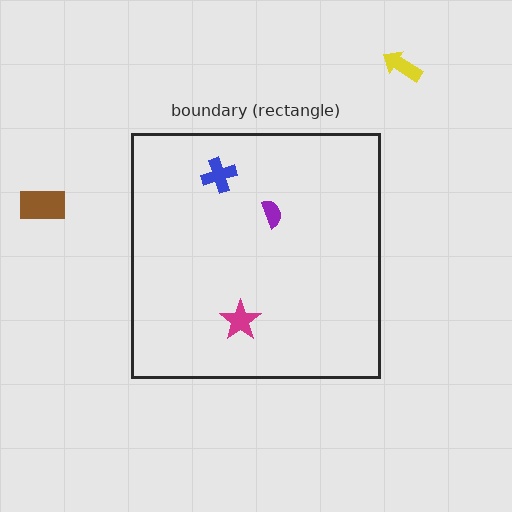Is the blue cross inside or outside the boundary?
Inside.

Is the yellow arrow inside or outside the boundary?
Outside.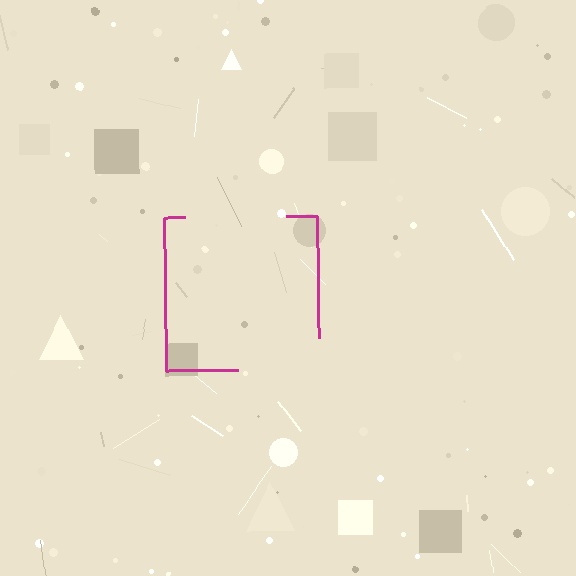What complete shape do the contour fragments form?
The contour fragments form a square.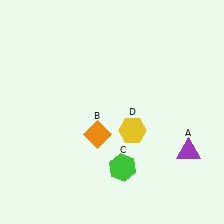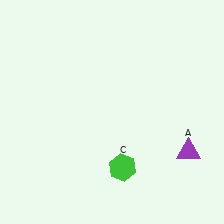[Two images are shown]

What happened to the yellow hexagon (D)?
The yellow hexagon (D) was removed in Image 2. It was in the bottom-right area of Image 1.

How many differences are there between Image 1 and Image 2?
There are 2 differences between the two images.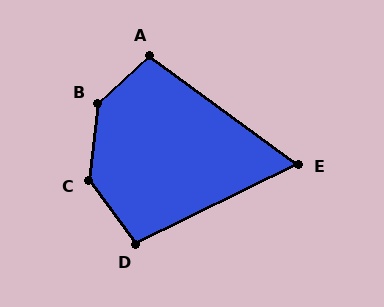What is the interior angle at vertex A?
Approximately 101 degrees (obtuse).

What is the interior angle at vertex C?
Approximately 137 degrees (obtuse).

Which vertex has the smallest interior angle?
E, at approximately 62 degrees.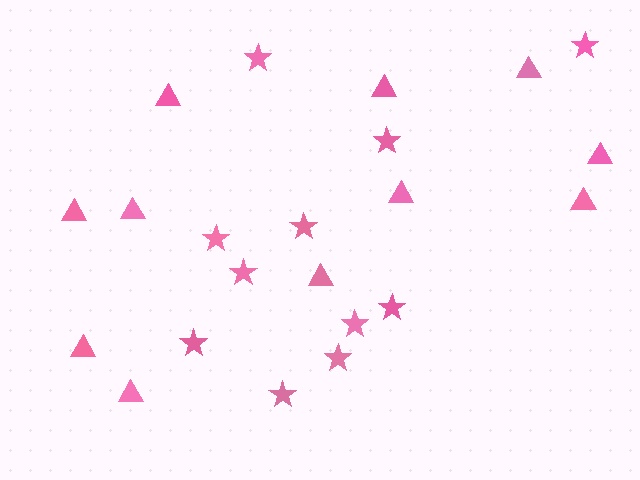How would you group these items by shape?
There are 2 groups: one group of stars (11) and one group of triangles (11).